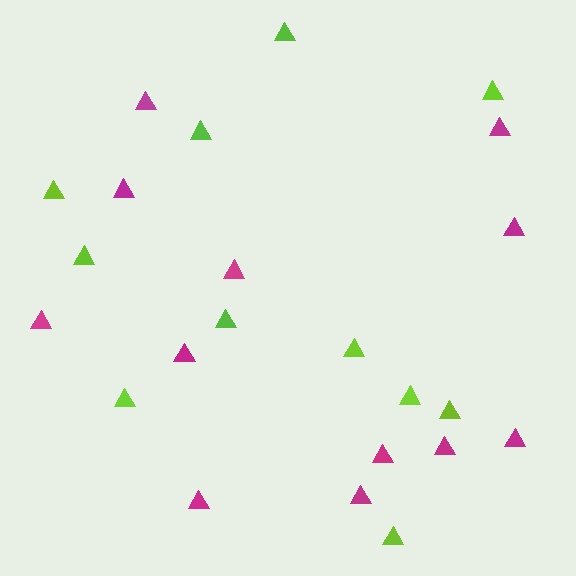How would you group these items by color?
There are 2 groups: one group of magenta triangles (12) and one group of lime triangles (11).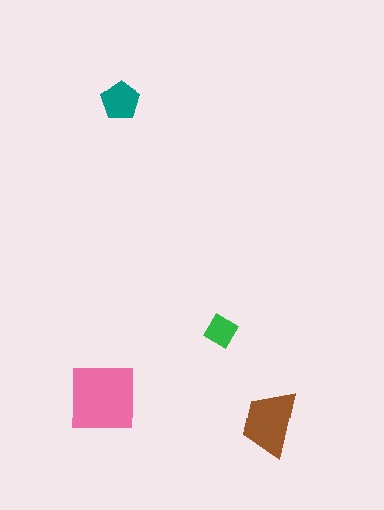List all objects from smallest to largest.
The green diamond, the teal pentagon, the brown trapezoid, the pink square.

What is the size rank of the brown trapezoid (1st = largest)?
2nd.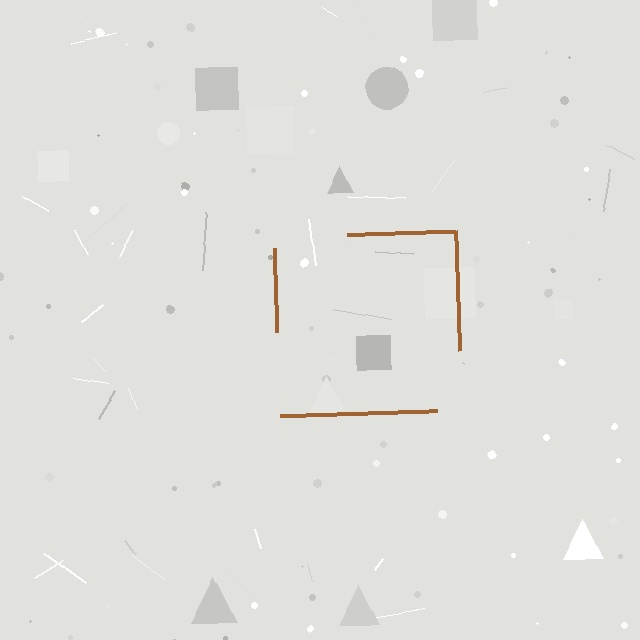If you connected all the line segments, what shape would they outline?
They would outline a square.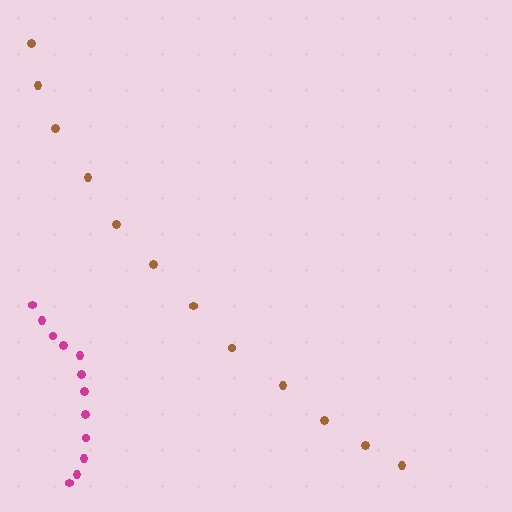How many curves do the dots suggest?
There are 2 distinct paths.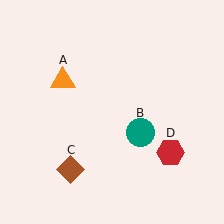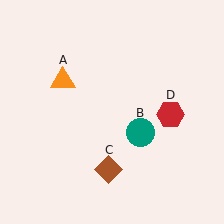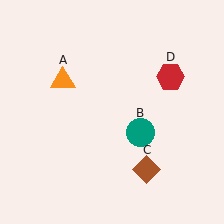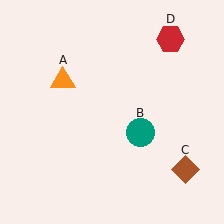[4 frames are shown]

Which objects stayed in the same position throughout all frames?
Orange triangle (object A) and teal circle (object B) remained stationary.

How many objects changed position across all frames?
2 objects changed position: brown diamond (object C), red hexagon (object D).